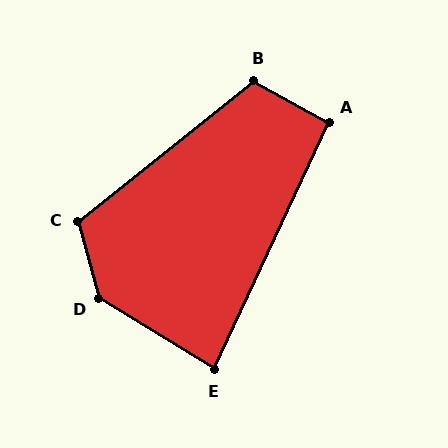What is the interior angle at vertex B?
Approximately 112 degrees (obtuse).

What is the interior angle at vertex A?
Approximately 94 degrees (approximately right).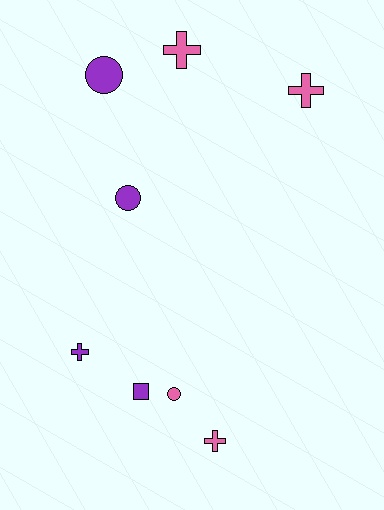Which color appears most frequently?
Pink, with 4 objects.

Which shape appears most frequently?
Cross, with 4 objects.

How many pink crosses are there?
There are 3 pink crosses.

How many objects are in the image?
There are 8 objects.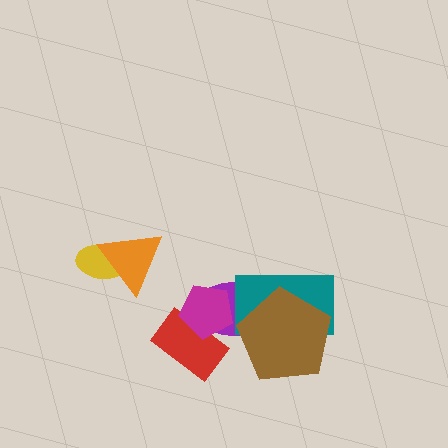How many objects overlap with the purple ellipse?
4 objects overlap with the purple ellipse.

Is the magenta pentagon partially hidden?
No, no other shape covers it.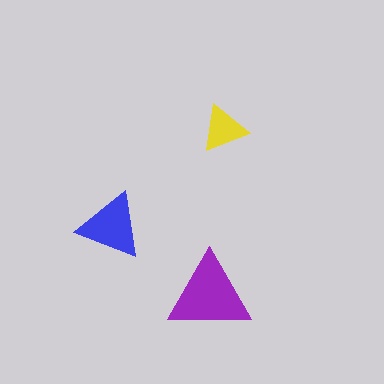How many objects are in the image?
There are 3 objects in the image.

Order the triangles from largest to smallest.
the purple one, the blue one, the yellow one.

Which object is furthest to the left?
The blue triangle is leftmost.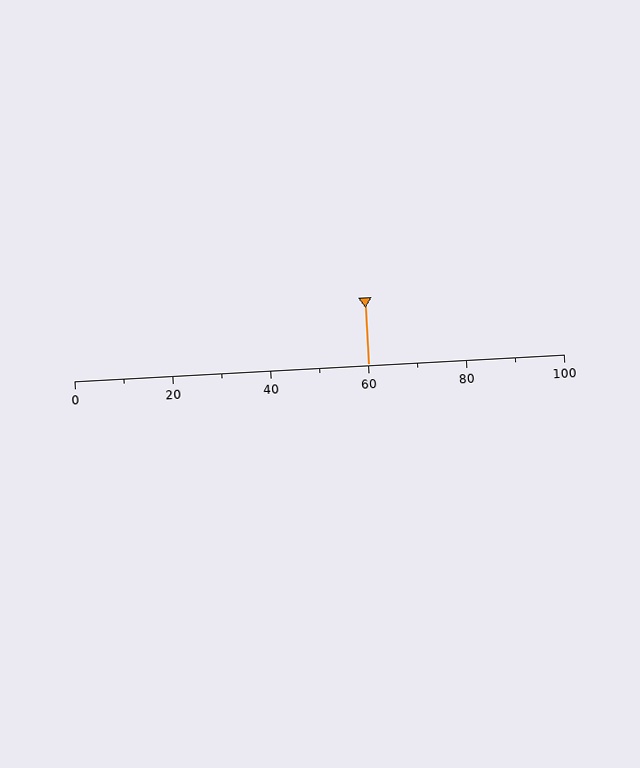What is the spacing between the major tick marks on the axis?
The major ticks are spaced 20 apart.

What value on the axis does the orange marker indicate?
The marker indicates approximately 60.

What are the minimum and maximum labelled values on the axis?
The axis runs from 0 to 100.